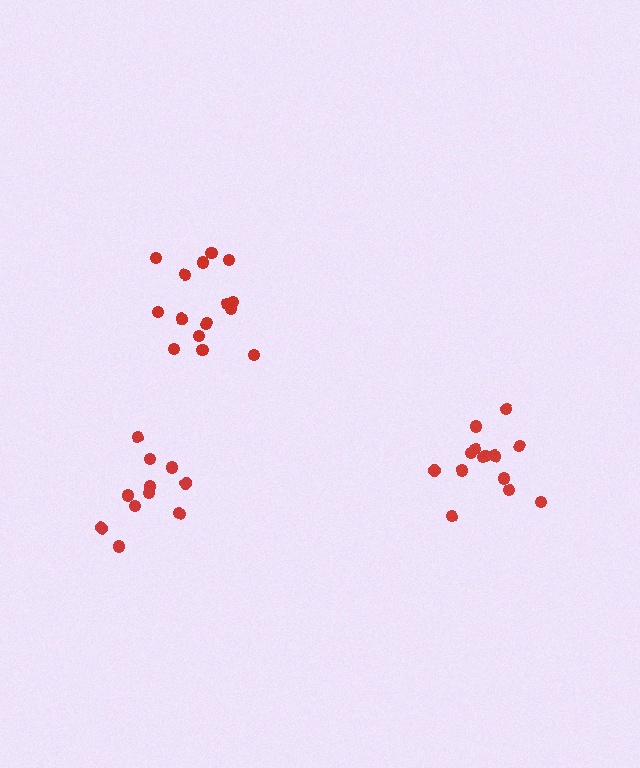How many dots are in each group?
Group 1: 14 dots, Group 2: 11 dots, Group 3: 15 dots (40 total).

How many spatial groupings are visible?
There are 3 spatial groupings.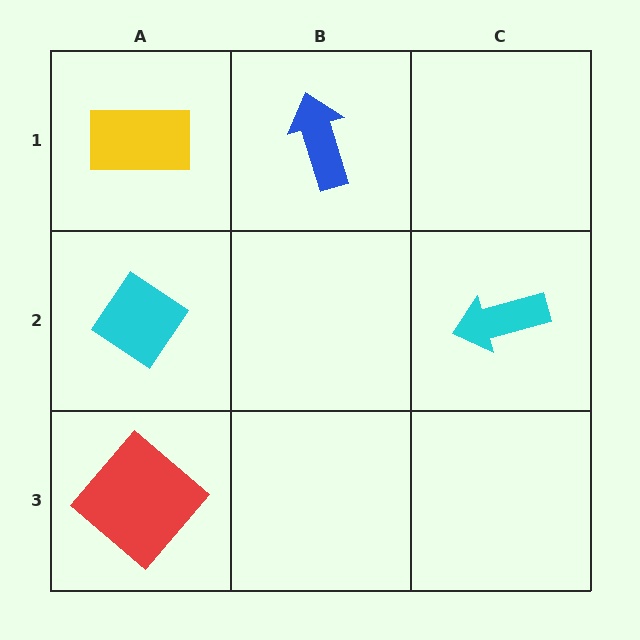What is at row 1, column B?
A blue arrow.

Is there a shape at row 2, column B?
No, that cell is empty.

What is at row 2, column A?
A cyan diamond.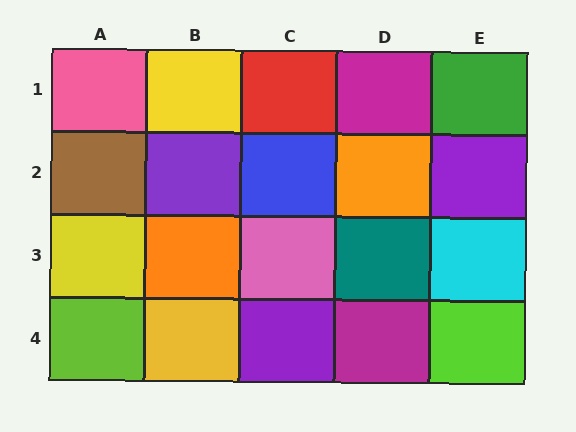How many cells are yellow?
3 cells are yellow.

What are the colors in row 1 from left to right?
Pink, yellow, red, magenta, green.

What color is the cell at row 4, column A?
Lime.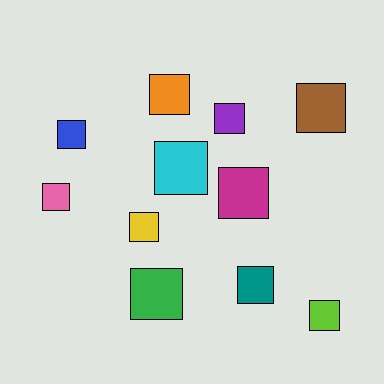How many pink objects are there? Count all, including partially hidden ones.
There is 1 pink object.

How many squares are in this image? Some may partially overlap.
There are 11 squares.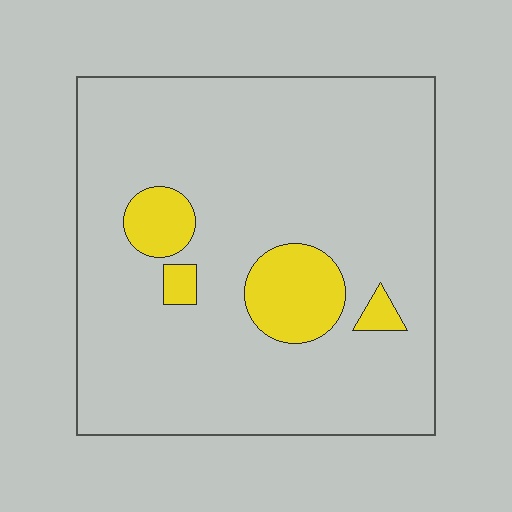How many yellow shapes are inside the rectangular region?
4.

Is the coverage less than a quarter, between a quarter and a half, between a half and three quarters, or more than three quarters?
Less than a quarter.